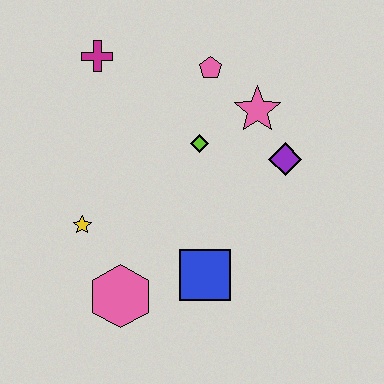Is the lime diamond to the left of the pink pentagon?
Yes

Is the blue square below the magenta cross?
Yes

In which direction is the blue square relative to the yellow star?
The blue square is to the right of the yellow star.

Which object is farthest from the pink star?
The pink hexagon is farthest from the pink star.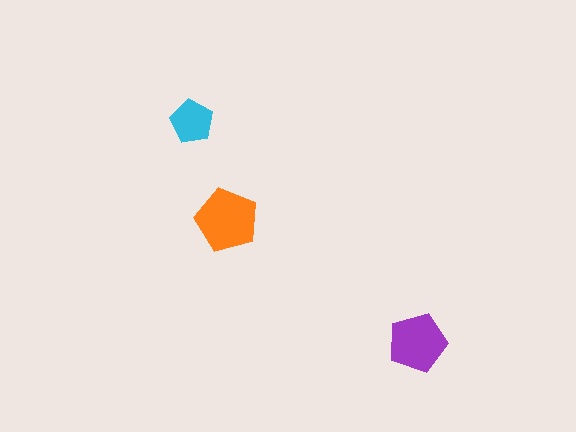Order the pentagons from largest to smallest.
the orange one, the purple one, the cyan one.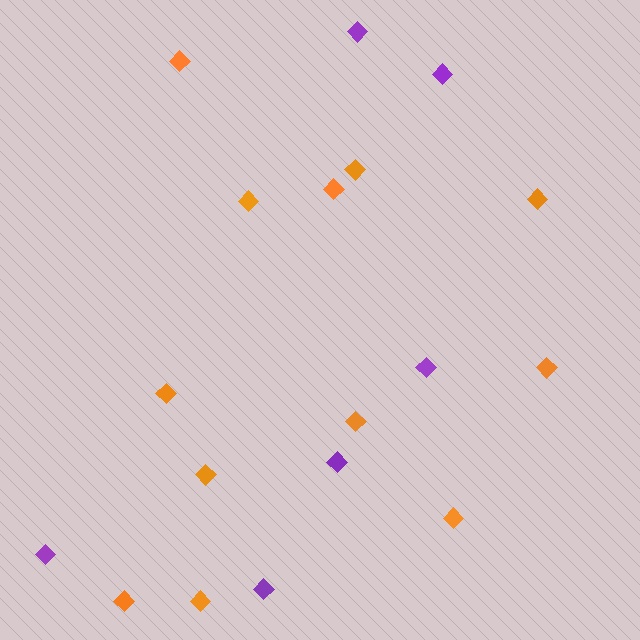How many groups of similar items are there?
There are 2 groups: one group of purple diamonds (6) and one group of orange diamonds (12).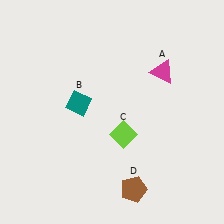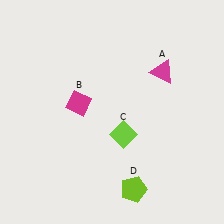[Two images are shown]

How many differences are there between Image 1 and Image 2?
There are 2 differences between the two images.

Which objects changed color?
B changed from teal to magenta. D changed from brown to lime.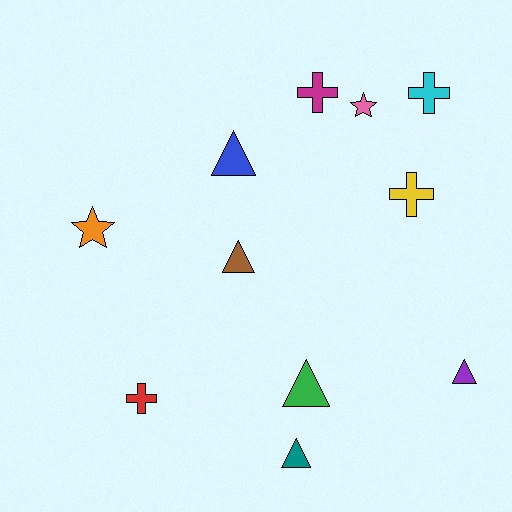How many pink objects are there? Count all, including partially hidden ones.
There is 1 pink object.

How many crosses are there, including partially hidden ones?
There are 4 crosses.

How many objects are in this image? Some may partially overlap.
There are 11 objects.